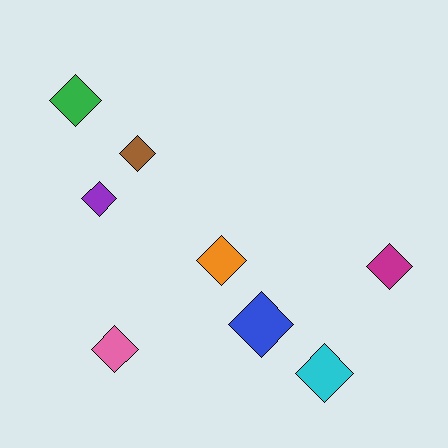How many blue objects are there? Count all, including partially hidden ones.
There is 1 blue object.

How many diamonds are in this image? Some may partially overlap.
There are 8 diamonds.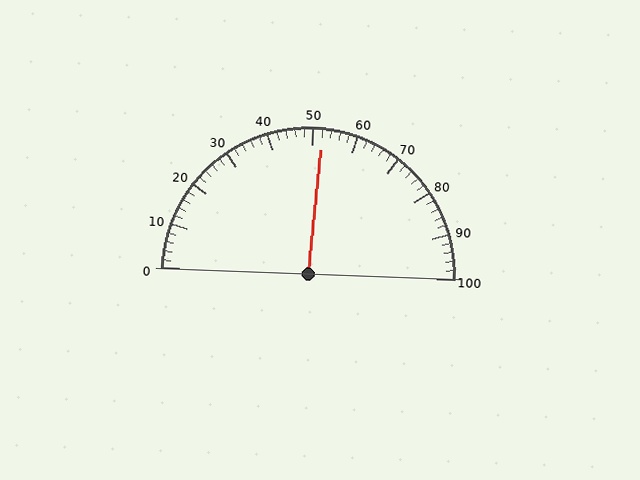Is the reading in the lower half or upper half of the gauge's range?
The reading is in the upper half of the range (0 to 100).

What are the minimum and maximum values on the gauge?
The gauge ranges from 0 to 100.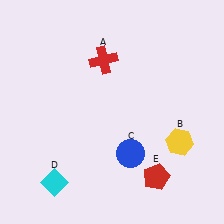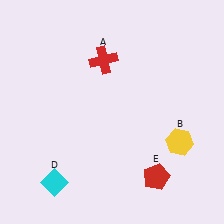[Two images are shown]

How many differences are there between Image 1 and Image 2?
There is 1 difference between the two images.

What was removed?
The blue circle (C) was removed in Image 2.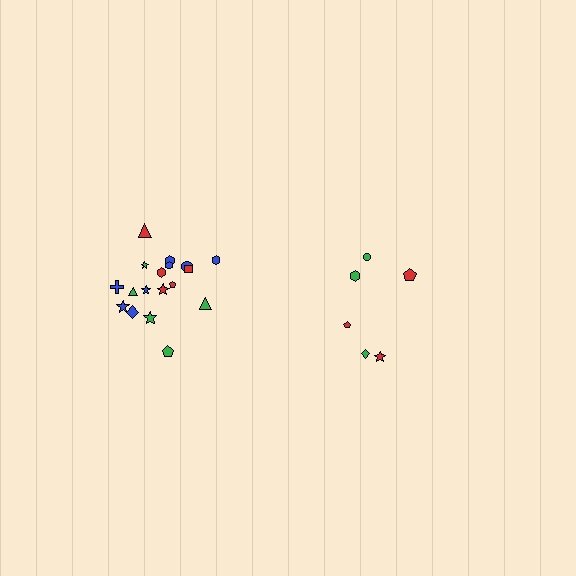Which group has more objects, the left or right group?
The left group.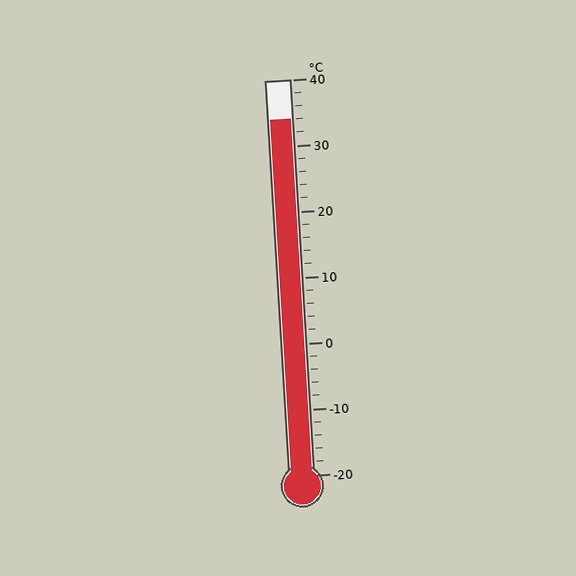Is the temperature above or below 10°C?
The temperature is above 10°C.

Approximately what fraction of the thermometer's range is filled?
The thermometer is filled to approximately 90% of its range.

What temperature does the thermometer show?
The thermometer shows approximately 34°C.